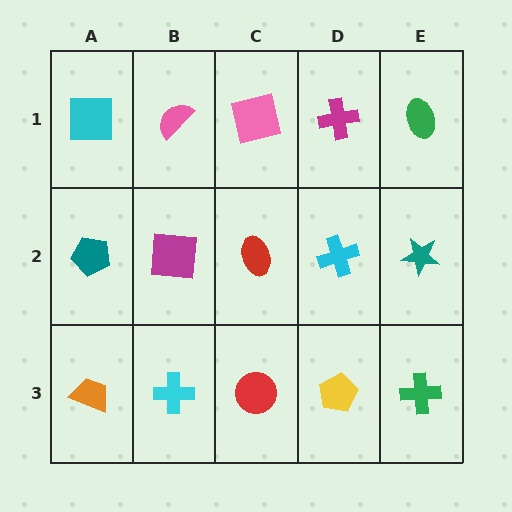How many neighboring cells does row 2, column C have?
4.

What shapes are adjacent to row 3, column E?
A teal star (row 2, column E), a yellow pentagon (row 3, column D).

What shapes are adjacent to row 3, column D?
A cyan cross (row 2, column D), a red circle (row 3, column C), a green cross (row 3, column E).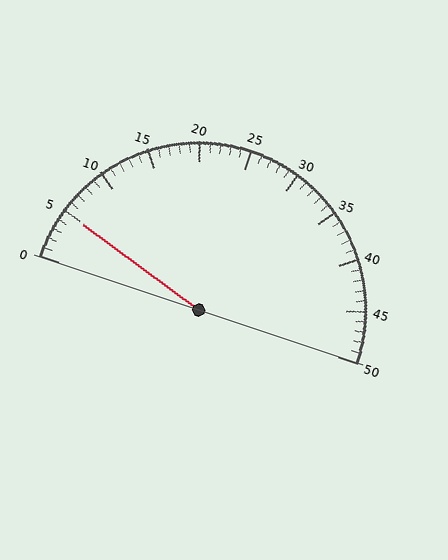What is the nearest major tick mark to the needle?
The nearest major tick mark is 5.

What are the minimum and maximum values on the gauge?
The gauge ranges from 0 to 50.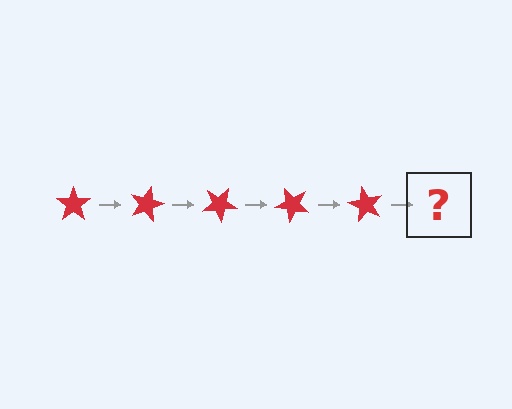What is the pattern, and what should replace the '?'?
The pattern is that the star rotates 15 degrees each step. The '?' should be a red star rotated 75 degrees.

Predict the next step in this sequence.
The next step is a red star rotated 75 degrees.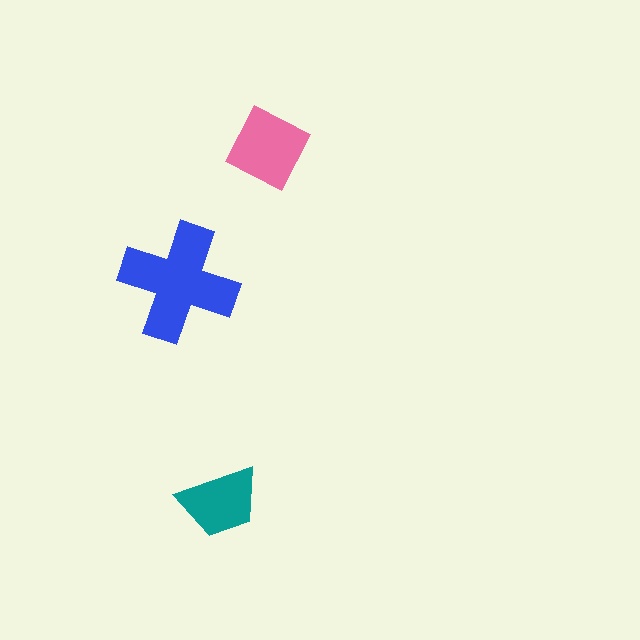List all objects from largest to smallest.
The blue cross, the pink square, the teal trapezoid.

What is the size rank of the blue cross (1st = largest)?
1st.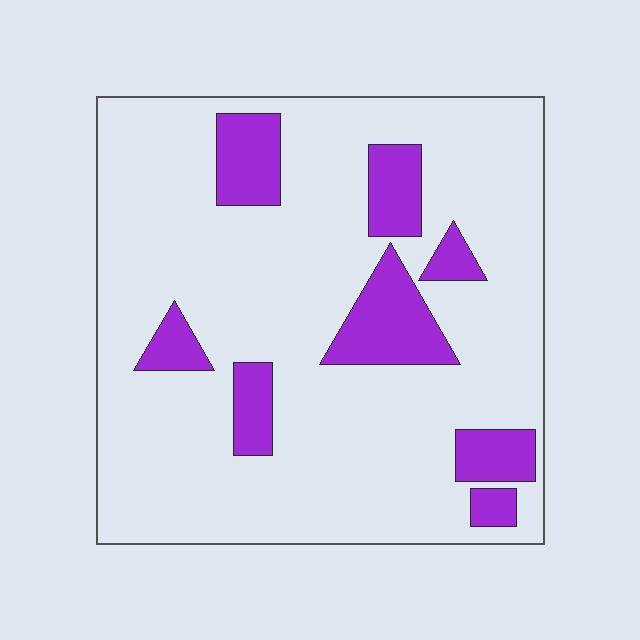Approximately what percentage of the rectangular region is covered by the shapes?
Approximately 15%.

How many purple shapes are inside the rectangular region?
8.